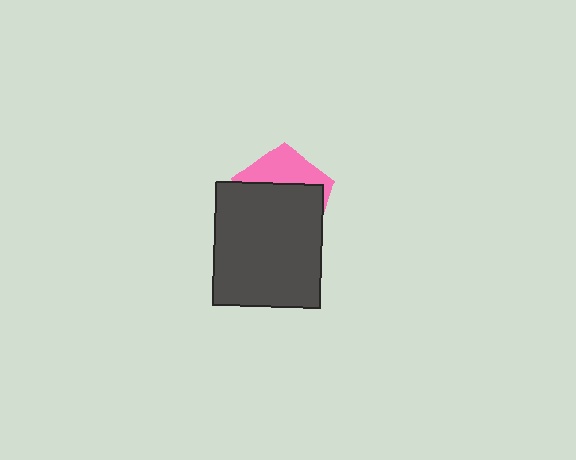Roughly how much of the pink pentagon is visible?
A small part of it is visible (roughly 34%).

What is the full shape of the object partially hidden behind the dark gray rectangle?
The partially hidden object is a pink pentagon.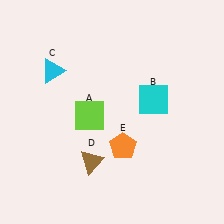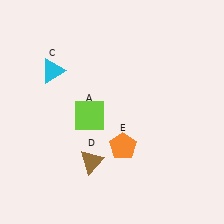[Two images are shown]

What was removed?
The cyan square (B) was removed in Image 2.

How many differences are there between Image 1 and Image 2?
There is 1 difference between the two images.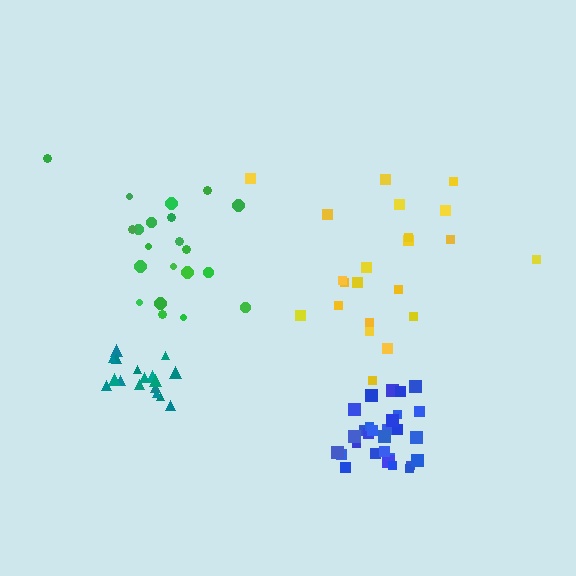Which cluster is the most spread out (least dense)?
Yellow.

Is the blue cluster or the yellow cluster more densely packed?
Blue.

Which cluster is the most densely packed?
Blue.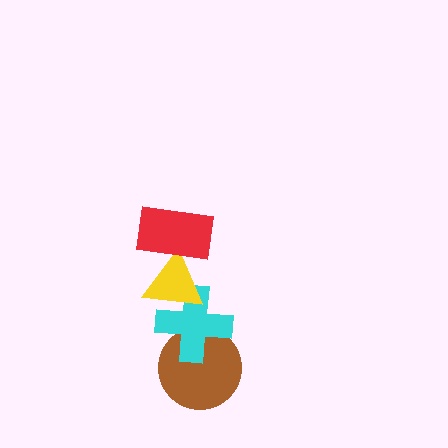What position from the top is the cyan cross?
The cyan cross is 3rd from the top.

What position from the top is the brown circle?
The brown circle is 4th from the top.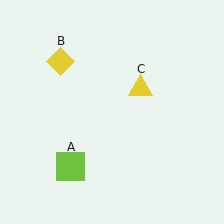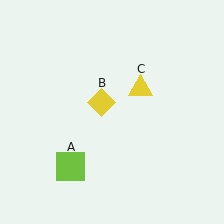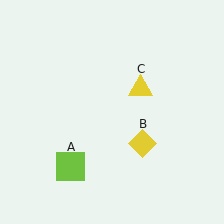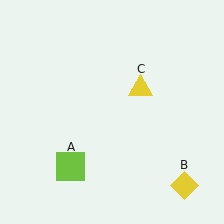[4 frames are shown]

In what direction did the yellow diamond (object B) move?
The yellow diamond (object B) moved down and to the right.